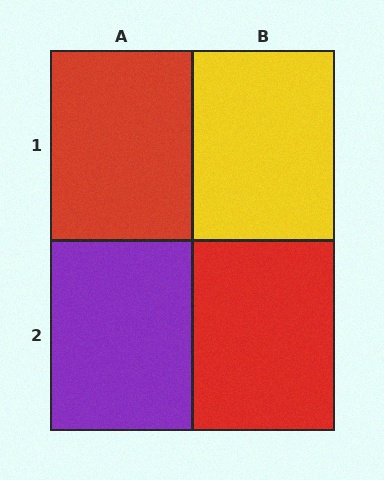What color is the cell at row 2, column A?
Purple.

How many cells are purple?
1 cell is purple.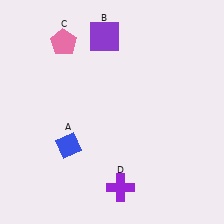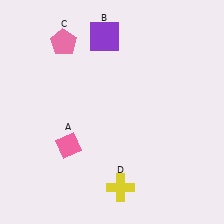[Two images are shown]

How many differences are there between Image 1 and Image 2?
There are 2 differences between the two images.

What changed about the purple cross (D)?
In Image 1, D is purple. In Image 2, it changed to yellow.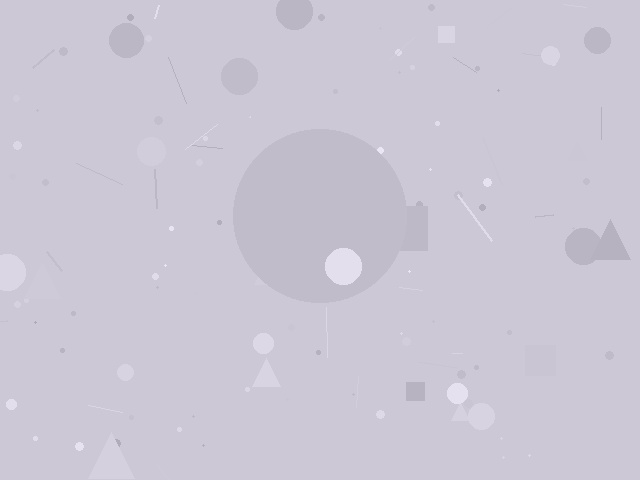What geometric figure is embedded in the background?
A circle is embedded in the background.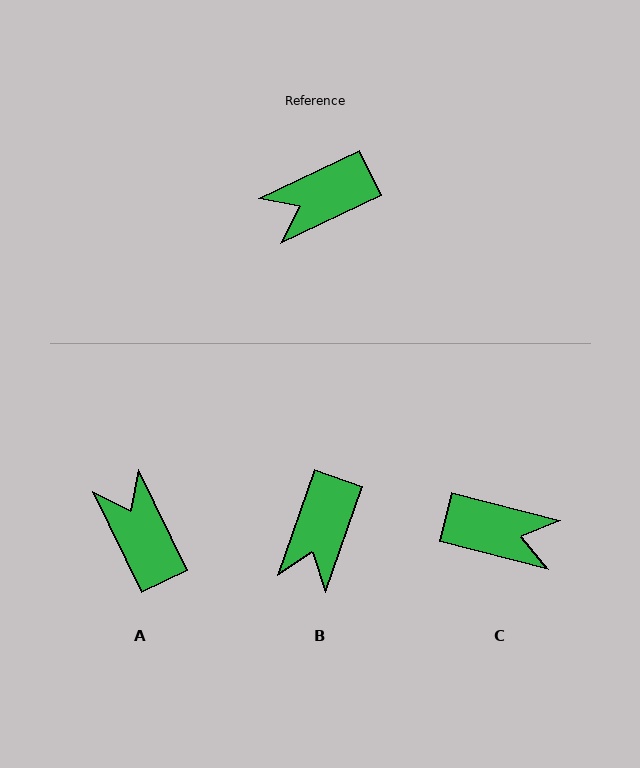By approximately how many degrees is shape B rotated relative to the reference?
Approximately 45 degrees counter-clockwise.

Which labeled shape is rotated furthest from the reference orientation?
C, about 140 degrees away.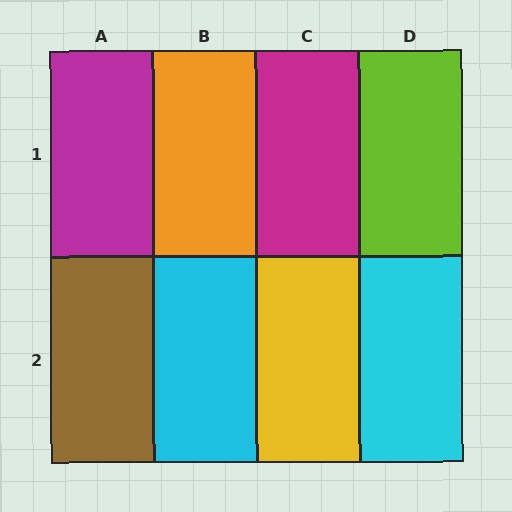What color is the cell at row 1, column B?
Orange.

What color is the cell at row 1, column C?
Magenta.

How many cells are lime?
1 cell is lime.